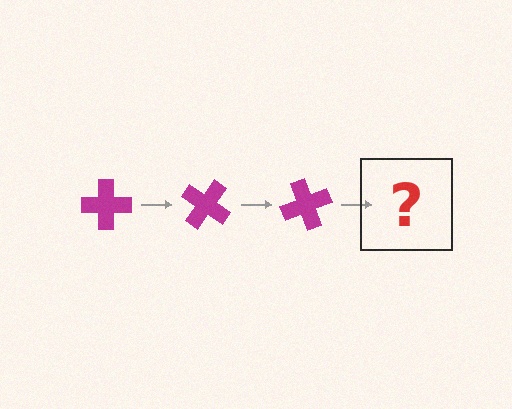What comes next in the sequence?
The next element should be a magenta cross rotated 105 degrees.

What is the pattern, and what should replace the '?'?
The pattern is that the cross rotates 35 degrees each step. The '?' should be a magenta cross rotated 105 degrees.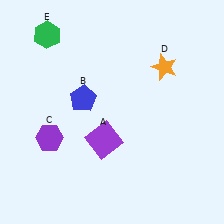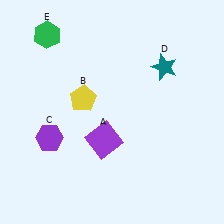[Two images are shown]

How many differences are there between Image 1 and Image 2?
There are 2 differences between the two images.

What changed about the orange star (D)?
In Image 1, D is orange. In Image 2, it changed to teal.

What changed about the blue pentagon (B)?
In Image 1, B is blue. In Image 2, it changed to yellow.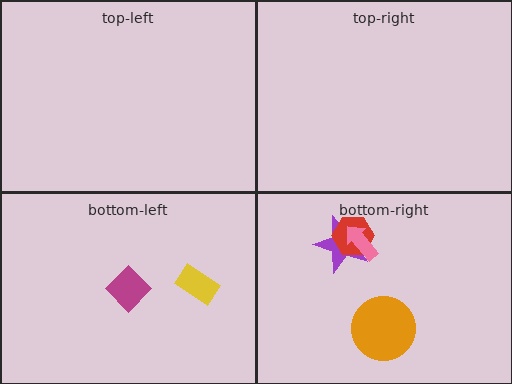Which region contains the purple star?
The bottom-right region.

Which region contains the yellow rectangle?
The bottom-left region.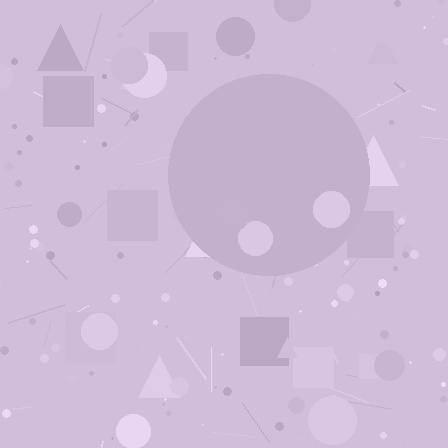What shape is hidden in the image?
A circle is hidden in the image.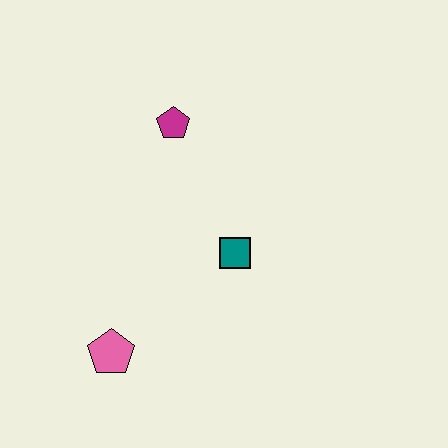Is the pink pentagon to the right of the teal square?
No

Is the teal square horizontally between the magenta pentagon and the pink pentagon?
No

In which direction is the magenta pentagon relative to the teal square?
The magenta pentagon is above the teal square.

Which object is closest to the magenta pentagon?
The teal square is closest to the magenta pentagon.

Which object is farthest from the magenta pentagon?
The pink pentagon is farthest from the magenta pentagon.